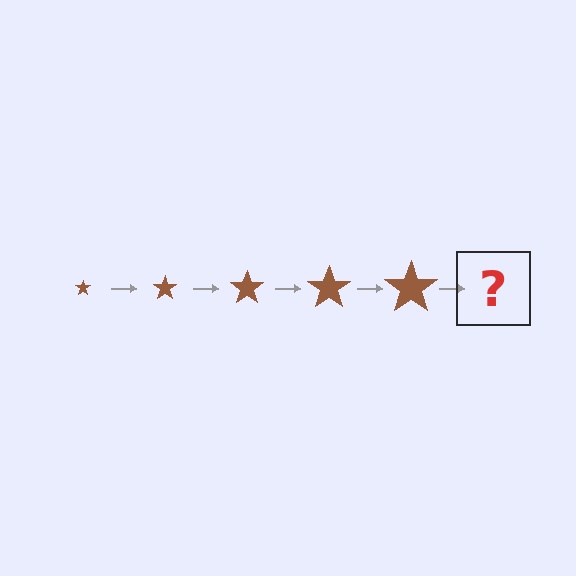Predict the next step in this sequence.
The next step is a brown star, larger than the previous one.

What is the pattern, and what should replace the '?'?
The pattern is that the star gets progressively larger each step. The '?' should be a brown star, larger than the previous one.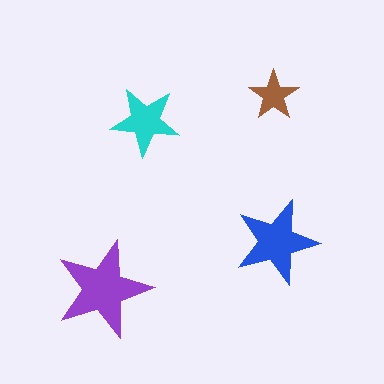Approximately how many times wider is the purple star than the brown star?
About 2 times wider.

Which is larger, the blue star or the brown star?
The blue one.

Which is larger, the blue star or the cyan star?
The blue one.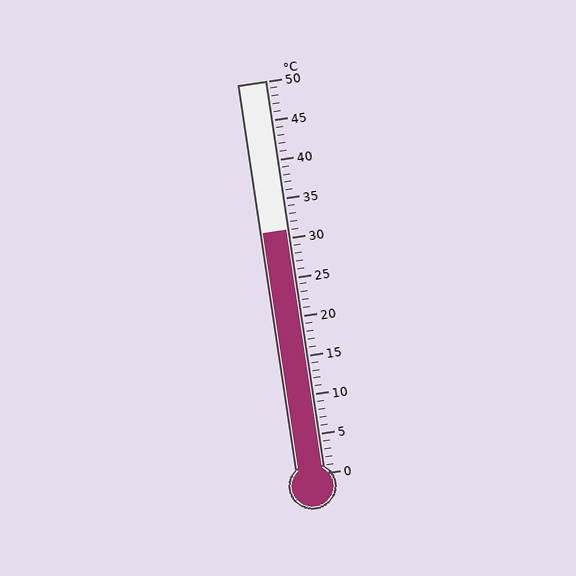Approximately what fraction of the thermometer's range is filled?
The thermometer is filled to approximately 60% of its range.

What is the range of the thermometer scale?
The thermometer scale ranges from 0°C to 50°C.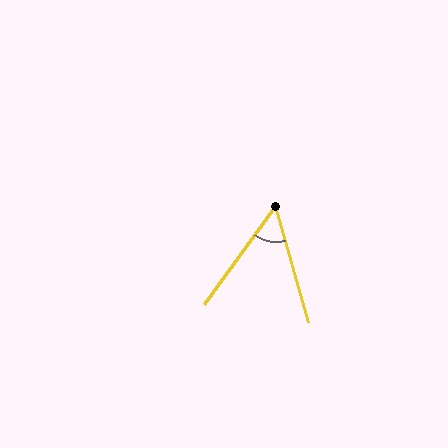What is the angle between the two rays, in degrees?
Approximately 52 degrees.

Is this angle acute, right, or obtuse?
It is acute.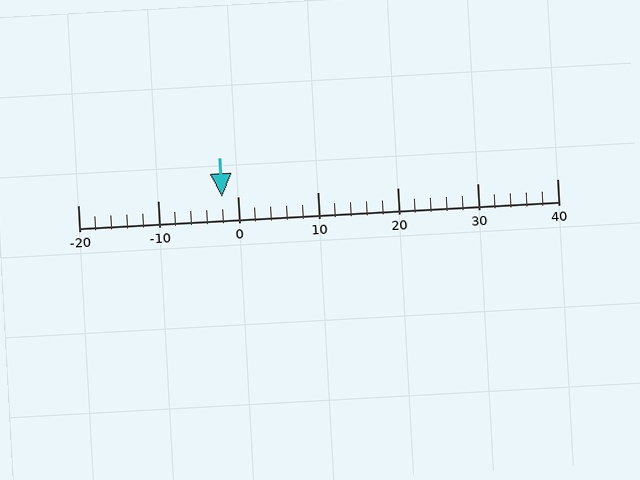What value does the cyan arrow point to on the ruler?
The cyan arrow points to approximately -2.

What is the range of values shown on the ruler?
The ruler shows values from -20 to 40.